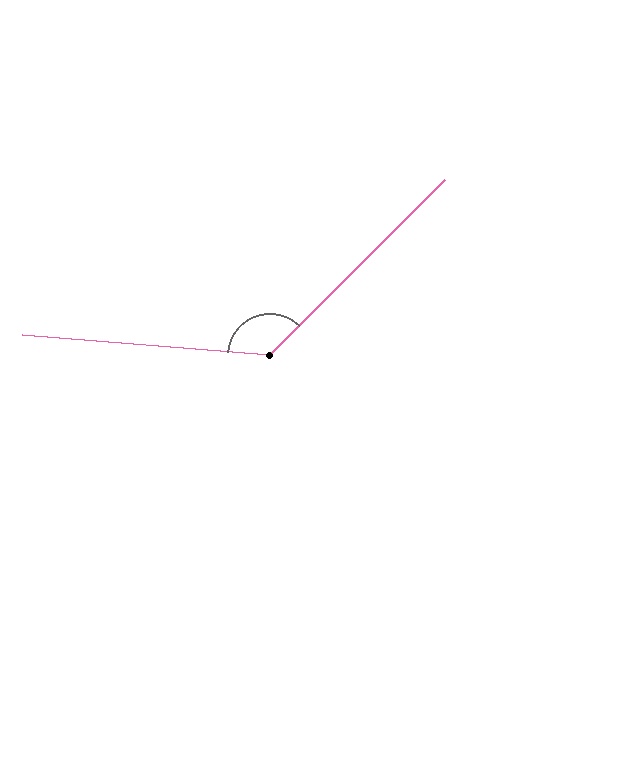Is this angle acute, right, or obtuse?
It is obtuse.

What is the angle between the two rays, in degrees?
Approximately 130 degrees.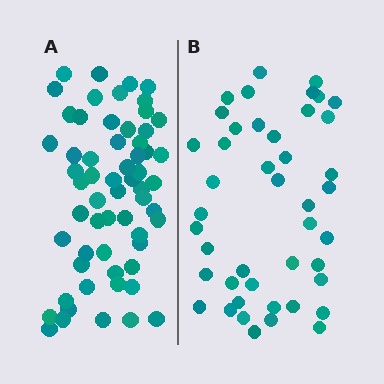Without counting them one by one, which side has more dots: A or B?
Region A (the left region) has more dots.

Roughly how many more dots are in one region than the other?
Region A has approximately 15 more dots than region B.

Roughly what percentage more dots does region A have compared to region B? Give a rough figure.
About 35% more.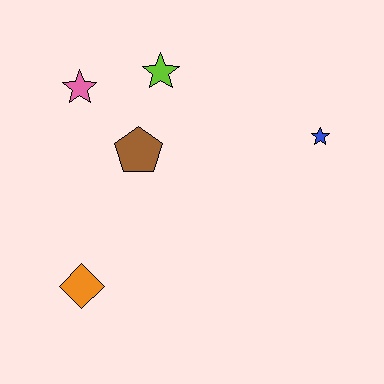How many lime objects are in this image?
There is 1 lime object.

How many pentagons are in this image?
There is 1 pentagon.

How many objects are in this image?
There are 5 objects.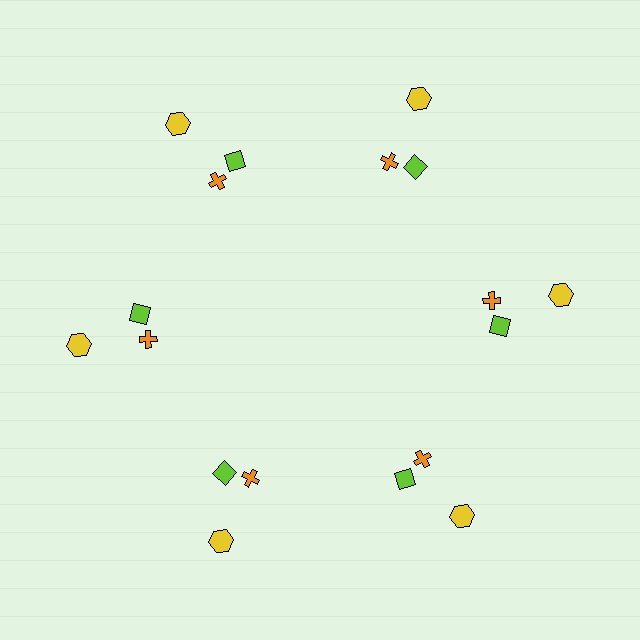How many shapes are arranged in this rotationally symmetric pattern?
There are 18 shapes, arranged in 6 groups of 3.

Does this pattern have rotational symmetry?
Yes, this pattern has 6-fold rotational symmetry. It looks the same after rotating 60 degrees around the center.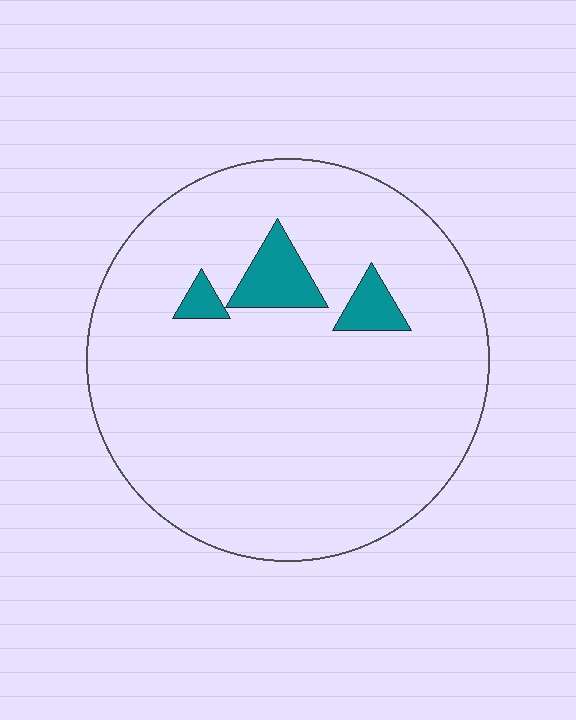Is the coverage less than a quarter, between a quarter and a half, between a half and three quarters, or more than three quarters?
Less than a quarter.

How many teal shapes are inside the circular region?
3.